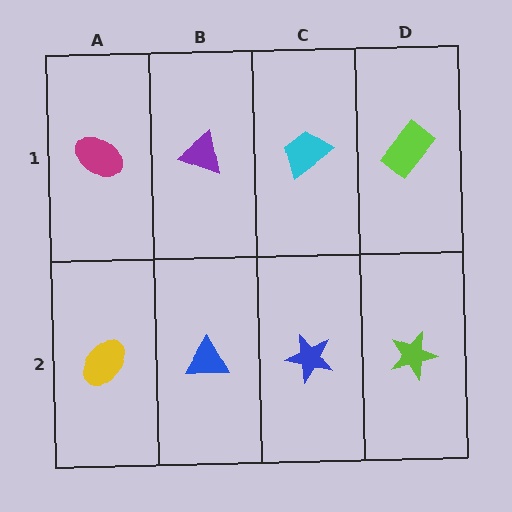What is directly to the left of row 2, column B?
A yellow ellipse.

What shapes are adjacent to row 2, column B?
A purple triangle (row 1, column B), a yellow ellipse (row 2, column A), a blue star (row 2, column C).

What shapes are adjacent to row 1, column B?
A blue triangle (row 2, column B), a magenta ellipse (row 1, column A), a cyan trapezoid (row 1, column C).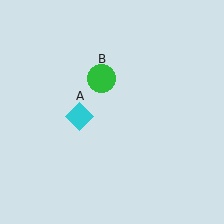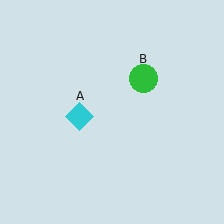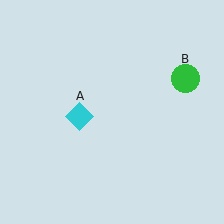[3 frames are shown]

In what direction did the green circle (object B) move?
The green circle (object B) moved right.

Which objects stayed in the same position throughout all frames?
Cyan diamond (object A) remained stationary.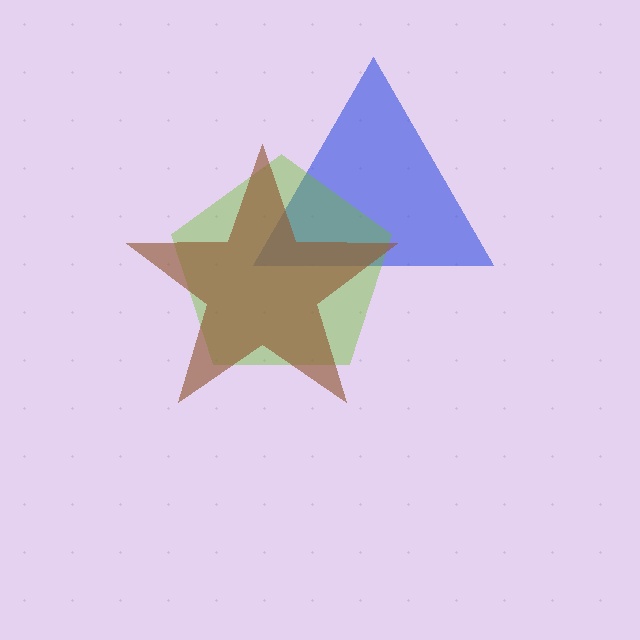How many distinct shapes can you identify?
There are 3 distinct shapes: a blue triangle, a lime pentagon, a brown star.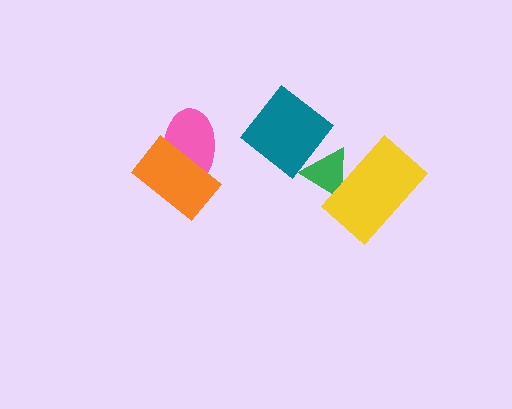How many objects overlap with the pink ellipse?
1 object overlaps with the pink ellipse.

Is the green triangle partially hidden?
Yes, it is partially covered by another shape.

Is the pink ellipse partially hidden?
Yes, it is partially covered by another shape.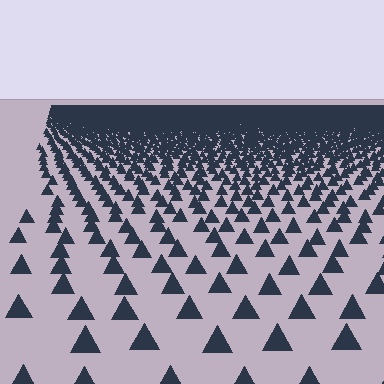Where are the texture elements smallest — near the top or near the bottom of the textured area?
Near the top.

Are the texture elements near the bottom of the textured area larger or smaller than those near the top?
Larger. Near the bottom, elements are closer to the viewer and appear at a bigger on-screen size.